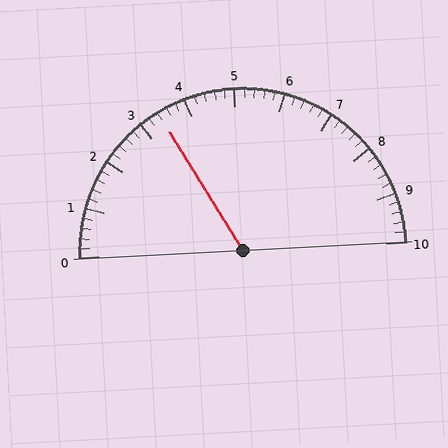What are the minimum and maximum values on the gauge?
The gauge ranges from 0 to 10.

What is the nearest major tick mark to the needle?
The nearest major tick mark is 3.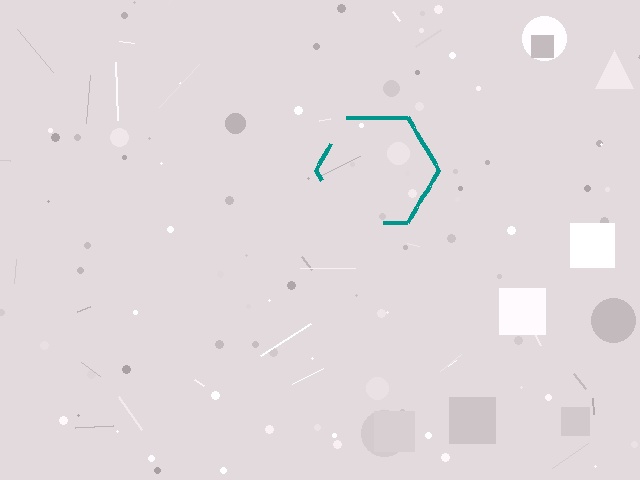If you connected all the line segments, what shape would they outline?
They would outline a hexagon.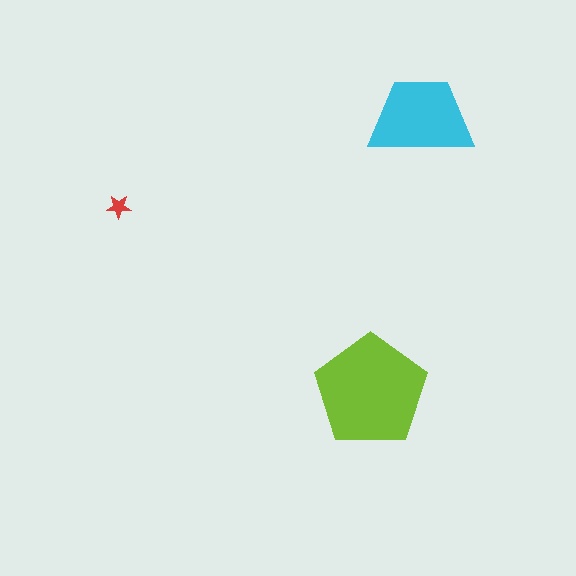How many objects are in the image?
There are 3 objects in the image.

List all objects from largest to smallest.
The lime pentagon, the cyan trapezoid, the red star.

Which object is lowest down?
The lime pentagon is bottommost.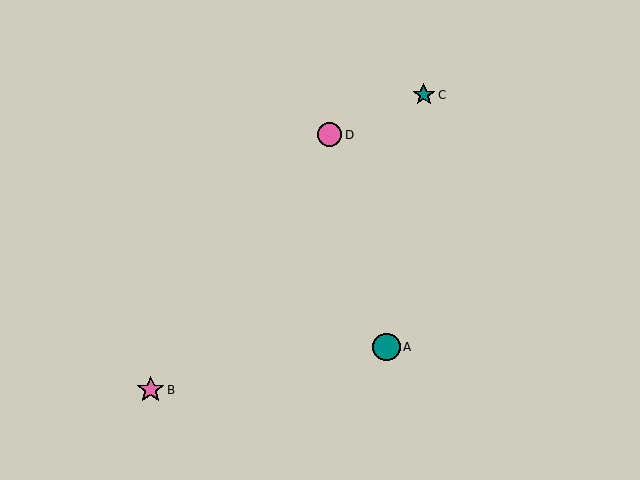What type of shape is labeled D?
Shape D is a pink circle.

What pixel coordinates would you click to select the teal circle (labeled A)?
Click at (387, 347) to select the teal circle A.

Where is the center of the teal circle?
The center of the teal circle is at (387, 347).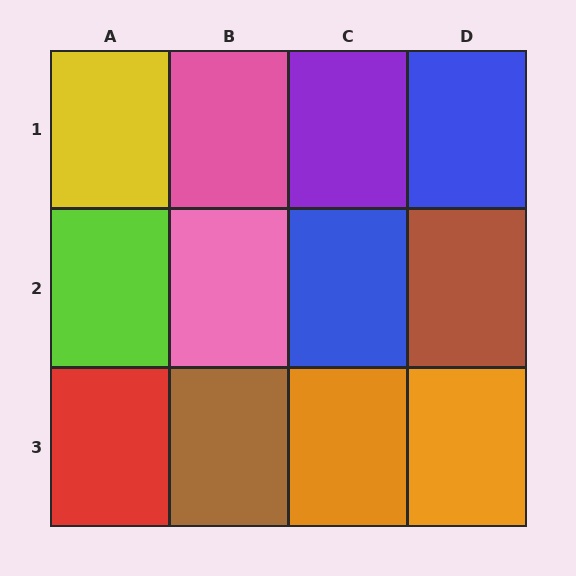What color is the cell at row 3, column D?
Orange.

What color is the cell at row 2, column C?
Blue.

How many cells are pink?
2 cells are pink.